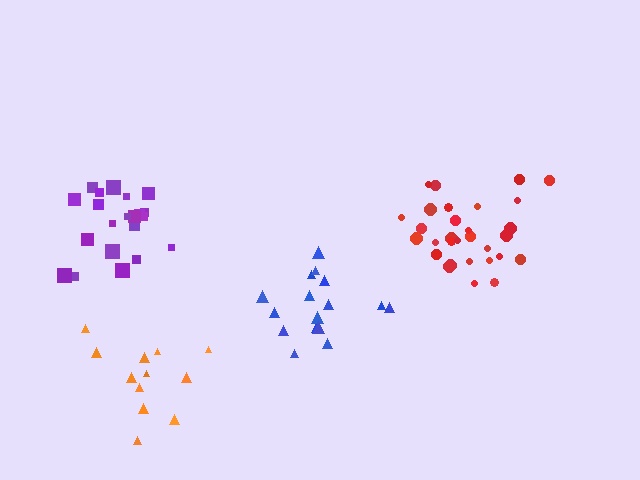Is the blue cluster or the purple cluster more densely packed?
Purple.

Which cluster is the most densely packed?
Purple.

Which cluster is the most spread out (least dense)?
Orange.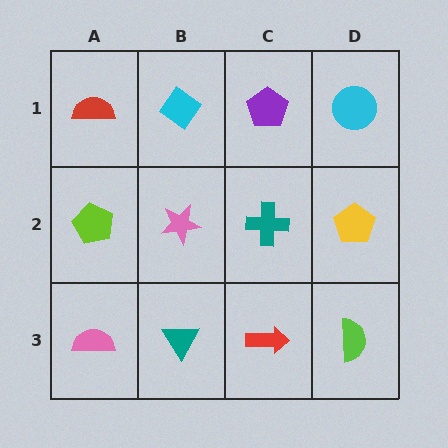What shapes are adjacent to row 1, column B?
A pink star (row 2, column B), a red semicircle (row 1, column A), a purple pentagon (row 1, column C).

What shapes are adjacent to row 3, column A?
A lime pentagon (row 2, column A), a teal triangle (row 3, column B).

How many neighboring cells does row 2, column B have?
4.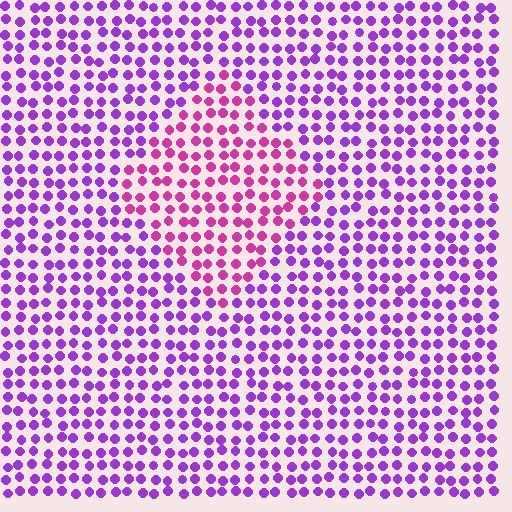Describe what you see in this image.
The image is filled with small purple elements in a uniform arrangement. A diamond-shaped region is visible where the elements are tinted to a slightly different hue, forming a subtle color boundary.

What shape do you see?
I see a diamond.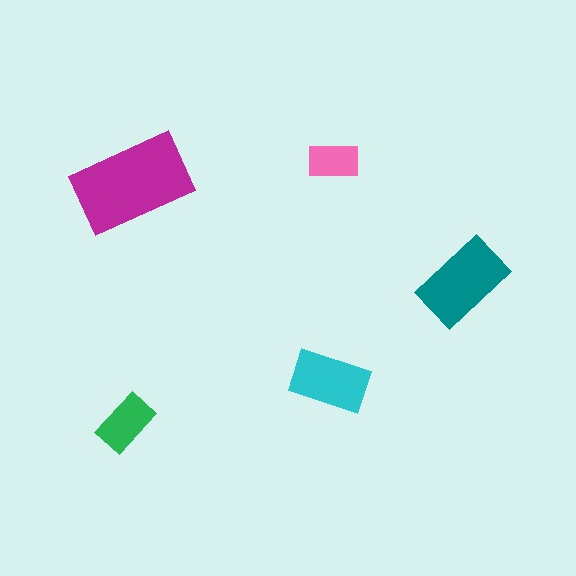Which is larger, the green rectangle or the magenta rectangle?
The magenta one.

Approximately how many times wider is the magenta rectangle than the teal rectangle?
About 1.5 times wider.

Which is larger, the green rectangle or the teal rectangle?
The teal one.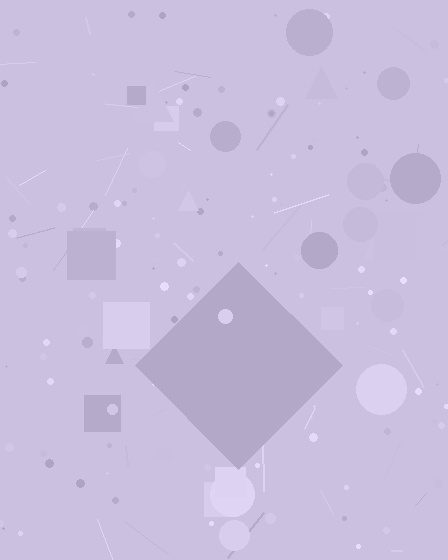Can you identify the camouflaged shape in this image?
The camouflaged shape is a diamond.